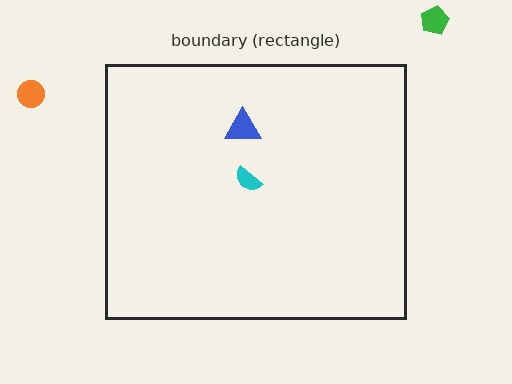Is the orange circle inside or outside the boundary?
Outside.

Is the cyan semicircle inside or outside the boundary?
Inside.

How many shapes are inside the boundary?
2 inside, 2 outside.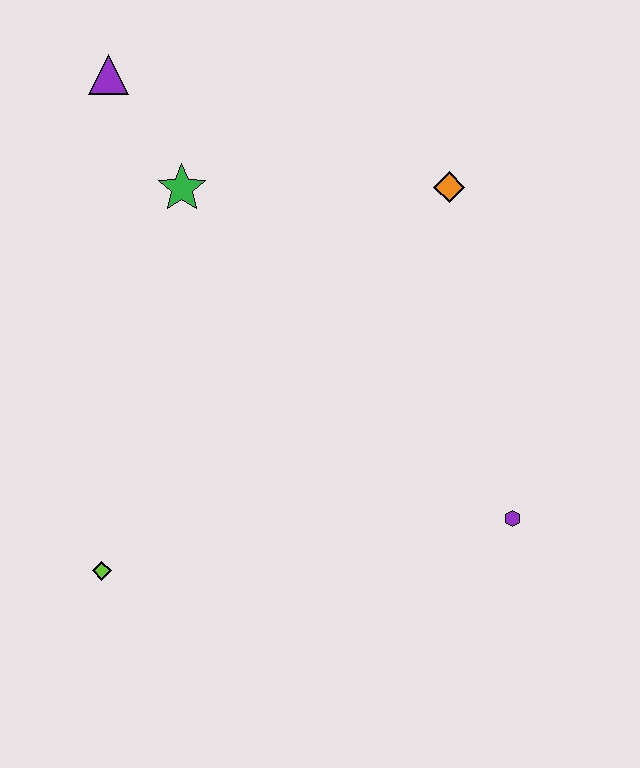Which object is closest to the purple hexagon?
The orange diamond is closest to the purple hexagon.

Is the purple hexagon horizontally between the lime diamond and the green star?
No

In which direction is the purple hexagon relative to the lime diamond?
The purple hexagon is to the right of the lime diamond.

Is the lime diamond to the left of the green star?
Yes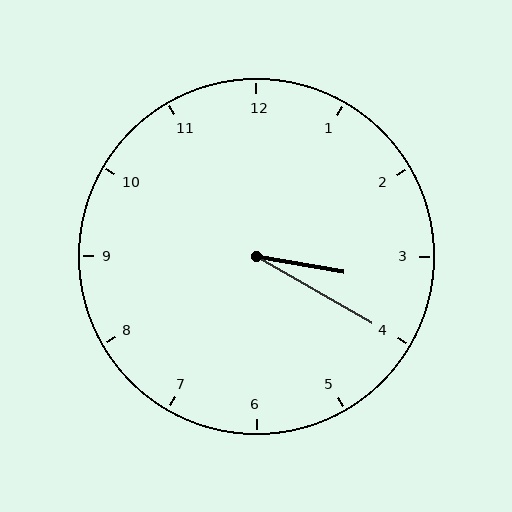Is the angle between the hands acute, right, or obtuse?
It is acute.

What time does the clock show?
3:20.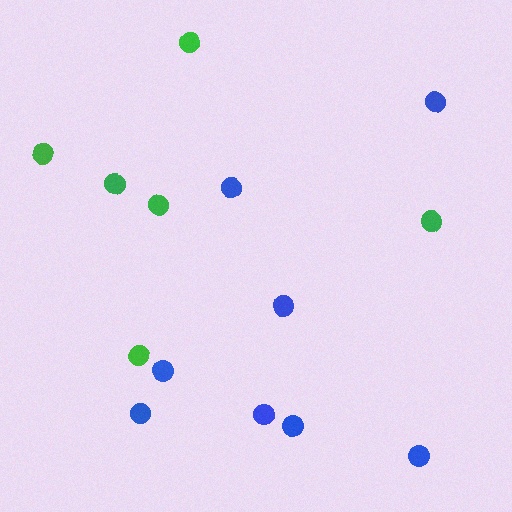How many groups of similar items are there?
There are 2 groups: one group of blue circles (8) and one group of green circles (6).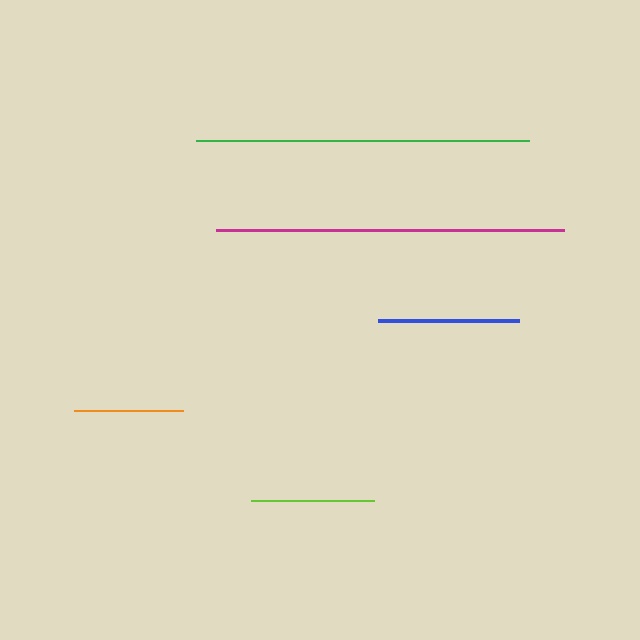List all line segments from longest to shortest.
From longest to shortest: magenta, green, blue, lime, orange.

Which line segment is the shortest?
The orange line is the shortest at approximately 109 pixels.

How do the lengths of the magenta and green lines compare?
The magenta and green lines are approximately the same length.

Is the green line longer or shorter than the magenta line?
The magenta line is longer than the green line.